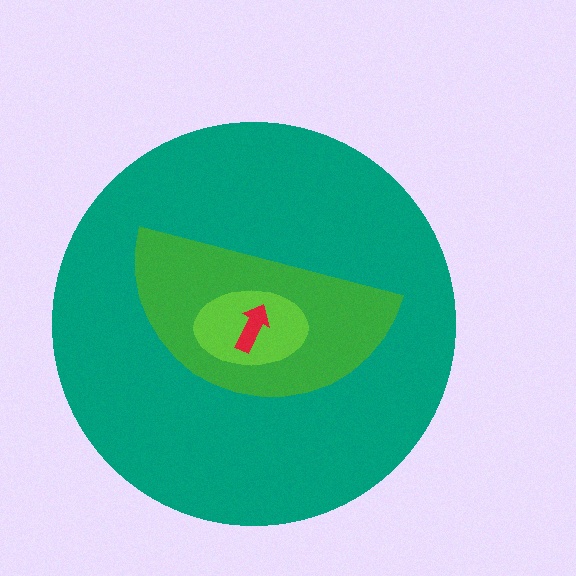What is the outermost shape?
The teal circle.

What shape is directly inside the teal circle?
The green semicircle.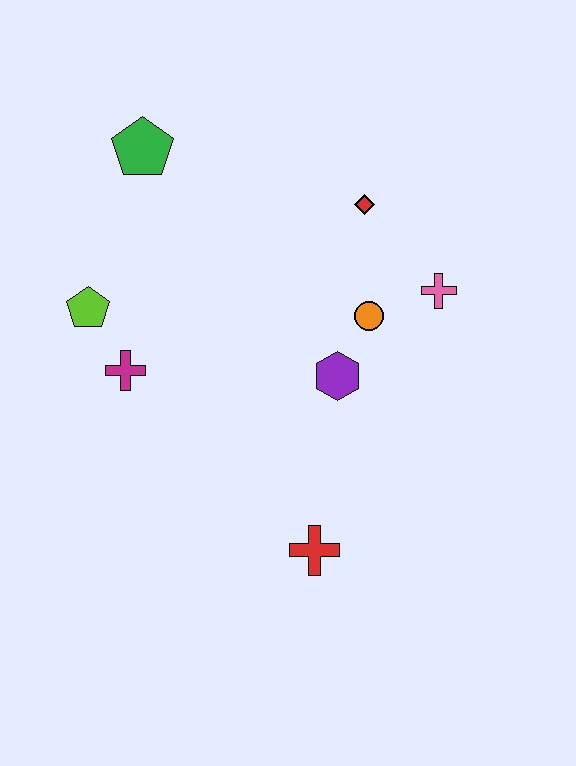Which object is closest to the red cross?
The purple hexagon is closest to the red cross.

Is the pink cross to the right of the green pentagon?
Yes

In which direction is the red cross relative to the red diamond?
The red cross is below the red diamond.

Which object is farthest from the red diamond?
The red cross is farthest from the red diamond.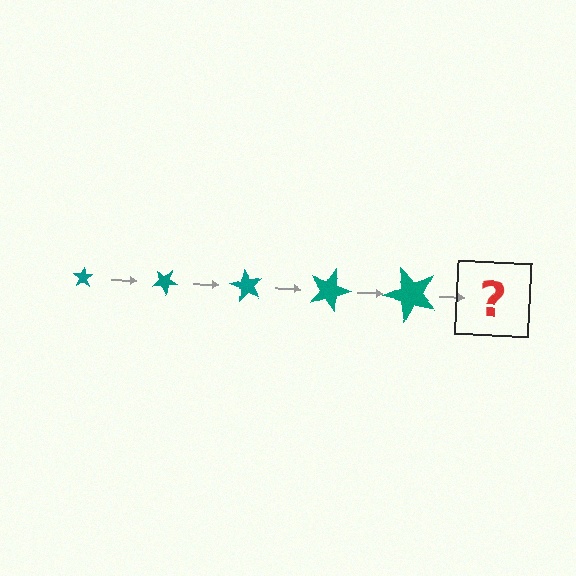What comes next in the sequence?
The next element should be a star, larger than the previous one and rotated 150 degrees from the start.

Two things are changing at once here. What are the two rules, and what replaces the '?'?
The two rules are that the star grows larger each step and it rotates 30 degrees each step. The '?' should be a star, larger than the previous one and rotated 150 degrees from the start.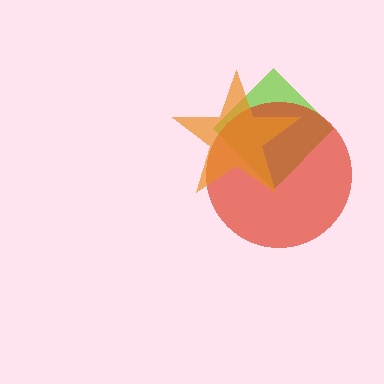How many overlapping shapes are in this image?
There are 3 overlapping shapes in the image.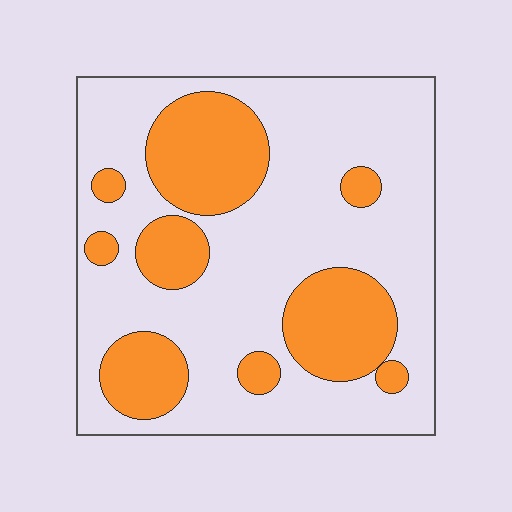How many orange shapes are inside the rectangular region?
9.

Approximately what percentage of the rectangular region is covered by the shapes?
Approximately 30%.